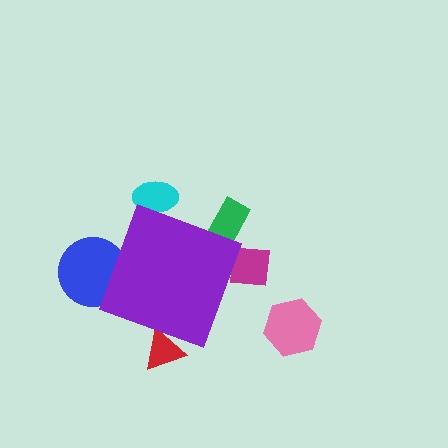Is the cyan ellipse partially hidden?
Yes, the cyan ellipse is partially hidden behind the purple diamond.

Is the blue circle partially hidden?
Yes, the blue circle is partially hidden behind the purple diamond.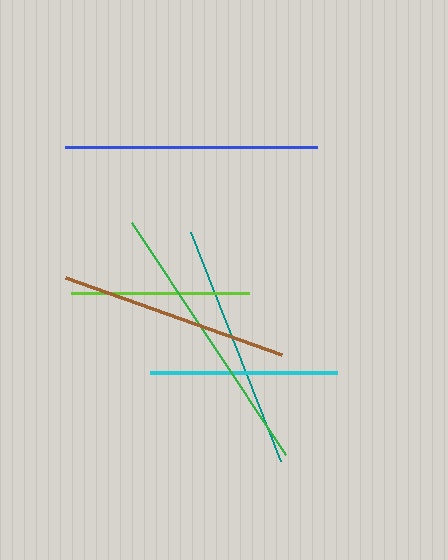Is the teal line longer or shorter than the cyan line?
The teal line is longer than the cyan line.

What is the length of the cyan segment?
The cyan segment is approximately 187 pixels long.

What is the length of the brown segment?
The brown segment is approximately 229 pixels long.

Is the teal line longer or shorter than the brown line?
The teal line is longer than the brown line.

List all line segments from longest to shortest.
From longest to shortest: green, blue, teal, brown, cyan, lime.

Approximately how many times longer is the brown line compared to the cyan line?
The brown line is approximately 1.2 times the length of the cyan line.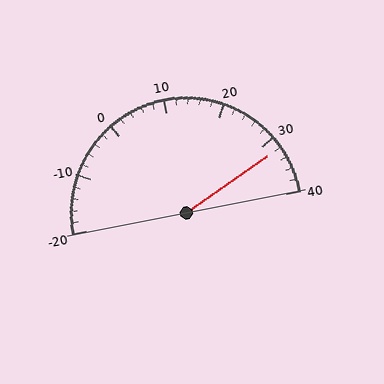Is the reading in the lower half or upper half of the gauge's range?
The reading is in the upper half of the range (-20 to 40).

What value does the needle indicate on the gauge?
The needle indicates approximately 32.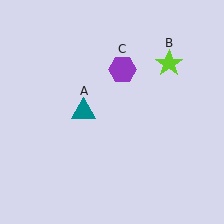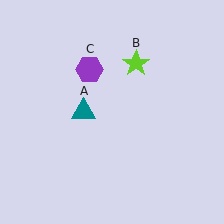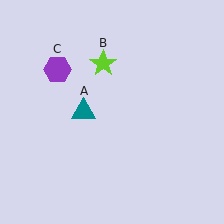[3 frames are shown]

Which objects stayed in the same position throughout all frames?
Teal triangle (object A) remained stationary.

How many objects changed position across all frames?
2 objects changed position: lime star (object B), purple hexagon (object C).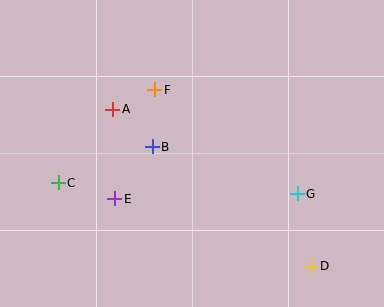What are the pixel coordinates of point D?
Point D is at (311, 266).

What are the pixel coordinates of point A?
Point A is at (113, 109).